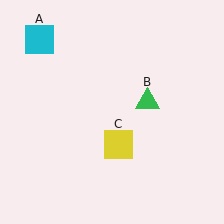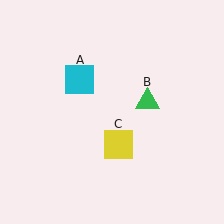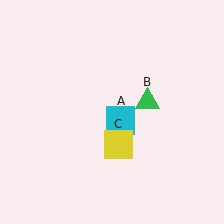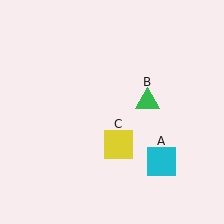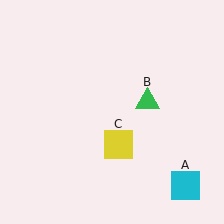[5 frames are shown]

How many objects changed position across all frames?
1 object changed position: cyan square (object A).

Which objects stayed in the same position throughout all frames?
Green triangle (object B) and yellow square (object C) remained stationary.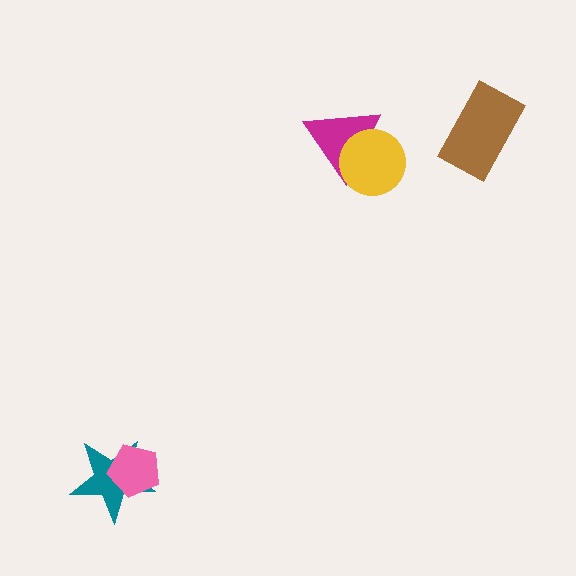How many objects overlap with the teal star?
1 object overlaps with the teal star.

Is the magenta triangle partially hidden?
Yes, it is partially covered by another shape.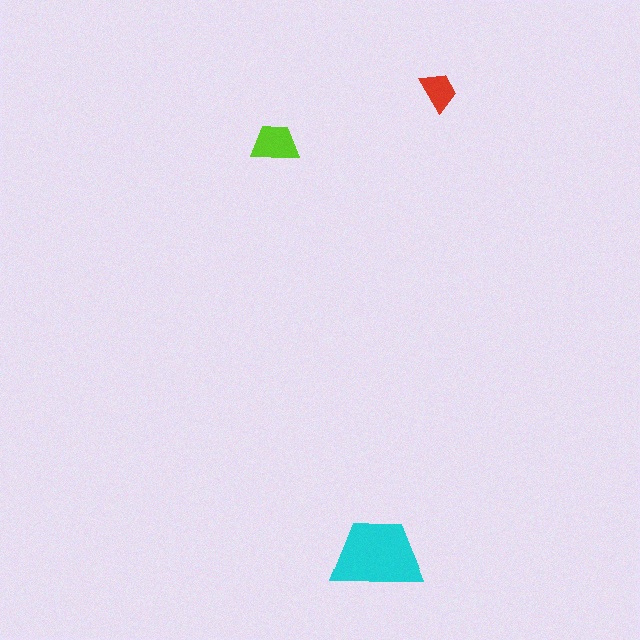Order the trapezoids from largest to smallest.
the cyan one, the lime one, the red one.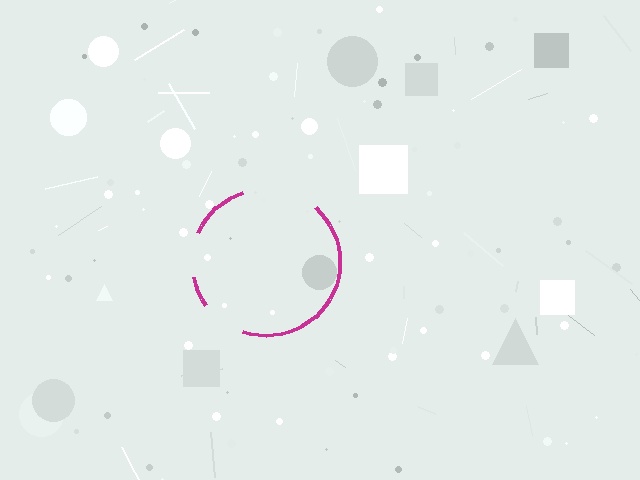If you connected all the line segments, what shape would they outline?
They would outline a circle.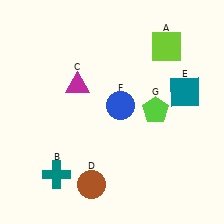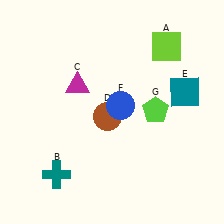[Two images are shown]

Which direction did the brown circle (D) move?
The brown circle (D) moved up.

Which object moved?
The brown circle (D) moved up.